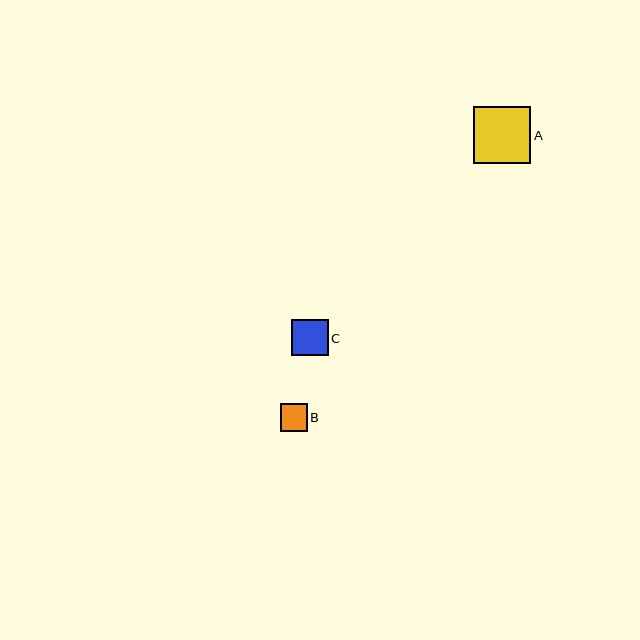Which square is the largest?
Square A is the largest with a size of approximately 58 pixels.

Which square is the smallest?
Square B is the smallest with a size of approximately 27 pixels.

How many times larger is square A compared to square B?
Square A is approximately 2.1 times the size of square B.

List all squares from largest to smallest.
From largest to smallest: A, C, B.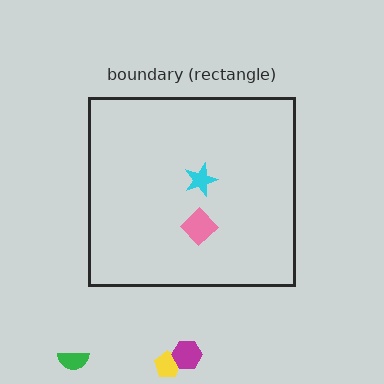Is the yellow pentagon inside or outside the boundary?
Outside.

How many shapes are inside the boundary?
2 inside, 3 outside.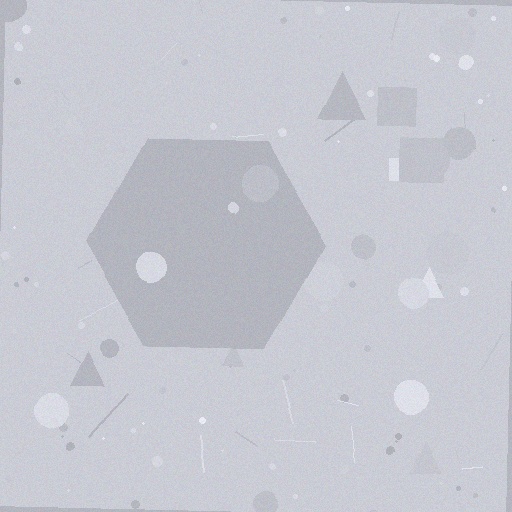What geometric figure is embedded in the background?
A hexagon is embedded in the background.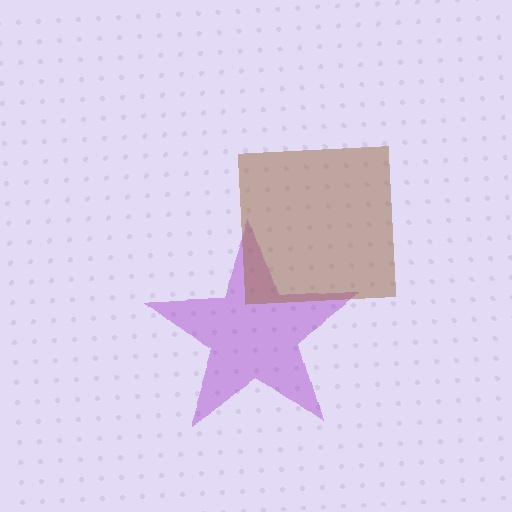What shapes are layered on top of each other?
The layered shapes are: a purple star, a brown square.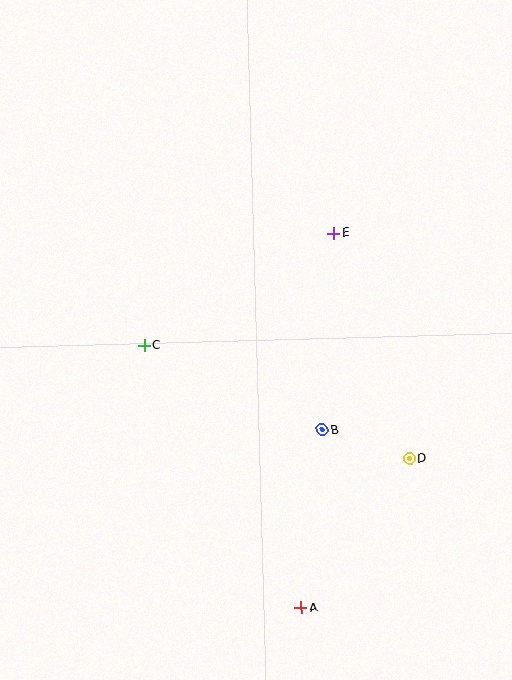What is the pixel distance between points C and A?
The distance between C and A is 306 pixels.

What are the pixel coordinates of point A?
Point A is at (301, 608).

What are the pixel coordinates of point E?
Point E is at (334, 233).